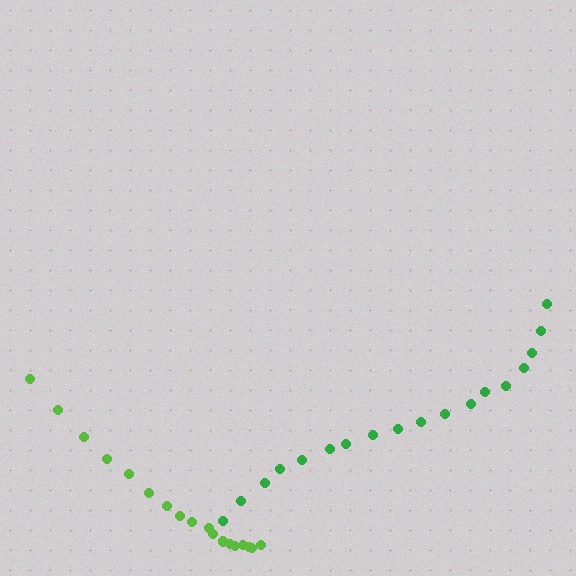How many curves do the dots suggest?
There are 2 distinct paths.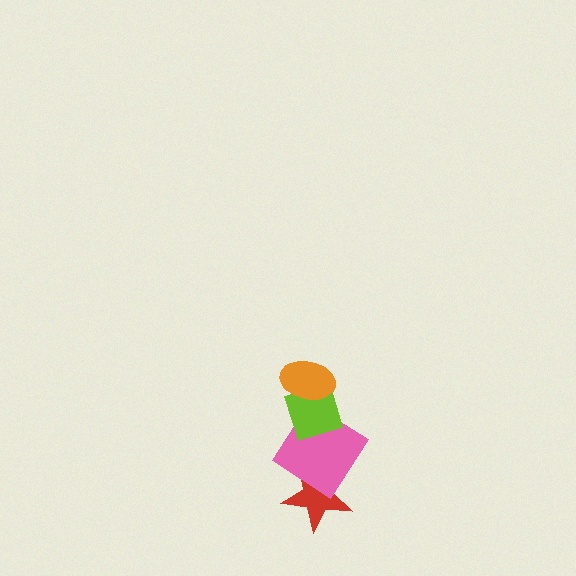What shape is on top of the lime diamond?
The orange ellipse is on top of the lime diamond.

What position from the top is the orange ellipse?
The orange ellipse is 1st from the top.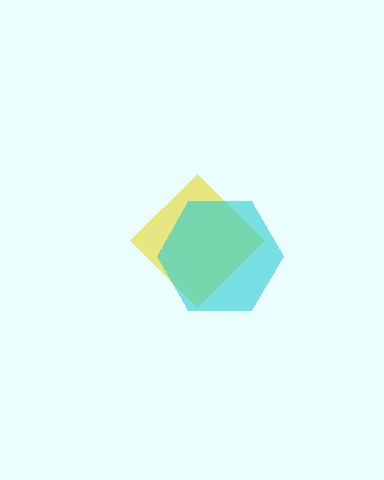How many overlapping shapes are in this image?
There are 2 overlapping shapes in the image.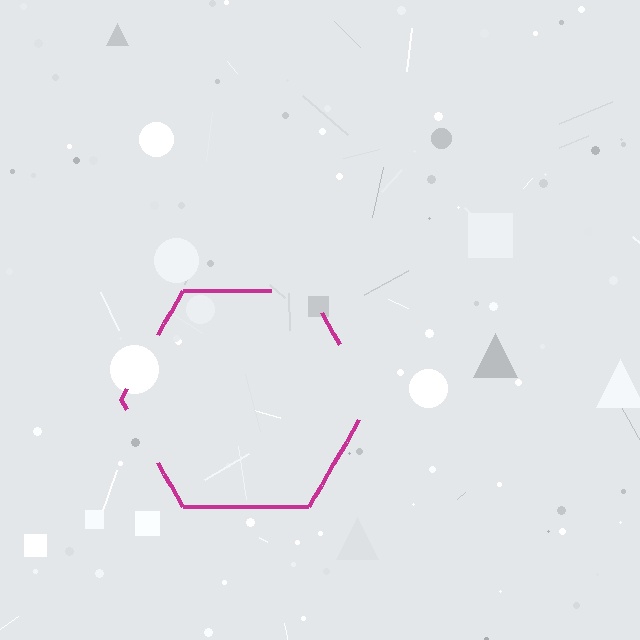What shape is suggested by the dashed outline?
The dashed outline suggests a hexagon.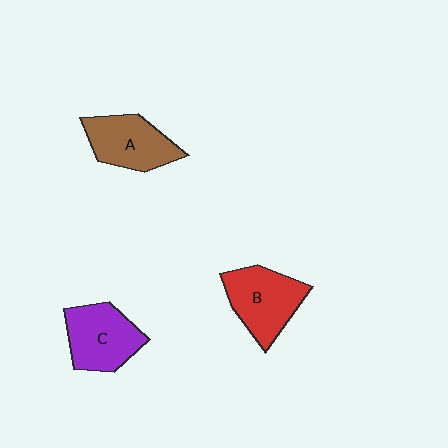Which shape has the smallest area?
Shape A (brown).